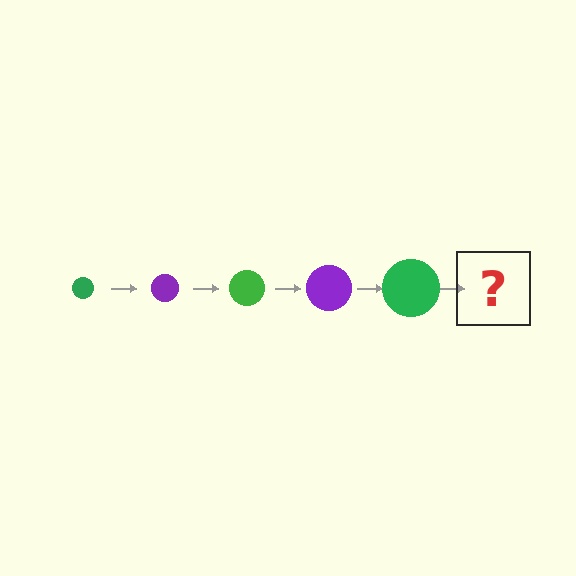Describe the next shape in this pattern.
It should be a purple circle, larger than the previous one.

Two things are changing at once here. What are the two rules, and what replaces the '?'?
The two rules are that the circle grows larger each step and the color cycles through green and purple. The '?' should be a purple circle, larger than the previous one.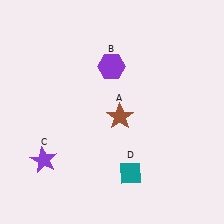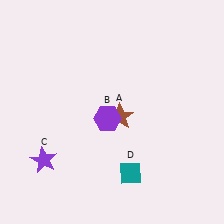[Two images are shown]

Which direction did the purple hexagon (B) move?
The purple hexagon (B) moved down.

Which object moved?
The purple hexagon (B) moved down.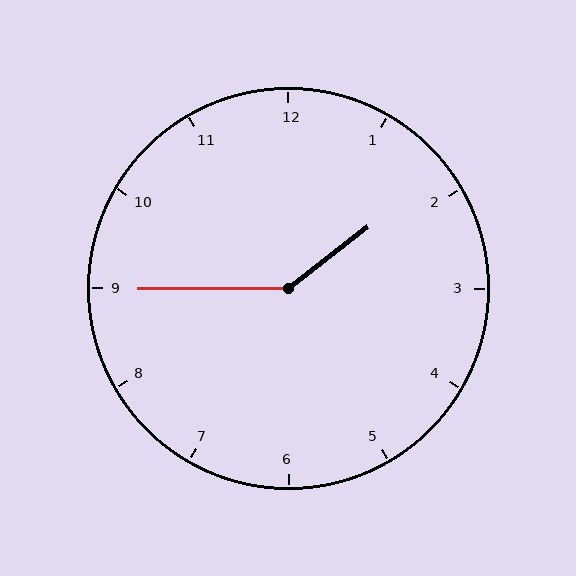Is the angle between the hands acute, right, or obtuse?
It is obtuse.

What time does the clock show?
1:45.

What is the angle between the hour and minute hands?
Approximately 142 degrees.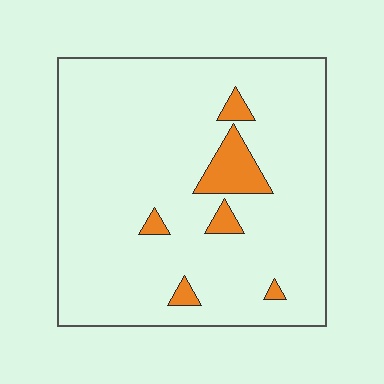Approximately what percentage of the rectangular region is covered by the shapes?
Approximately 10%.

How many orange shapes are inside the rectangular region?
6.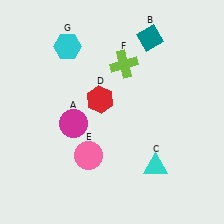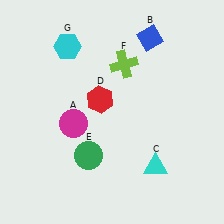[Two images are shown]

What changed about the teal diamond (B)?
In Image 1, B is teal. In Image 2, it changed to blue.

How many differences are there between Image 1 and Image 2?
There are 2 differences between the two images.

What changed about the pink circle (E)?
In Image 1, E is pink. In Image 2, it changed to green.